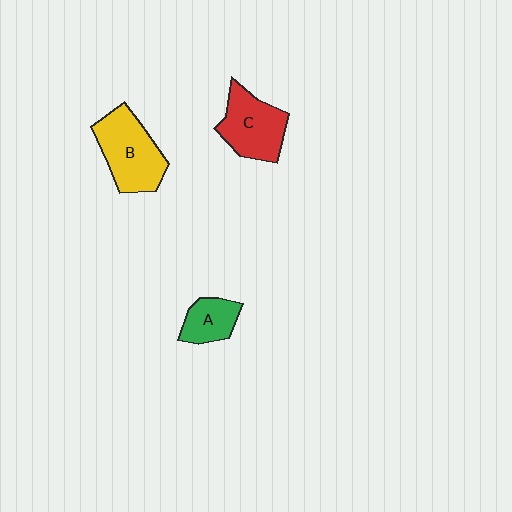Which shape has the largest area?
Shape B (yellow).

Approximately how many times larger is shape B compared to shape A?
Approximately 1.9 times.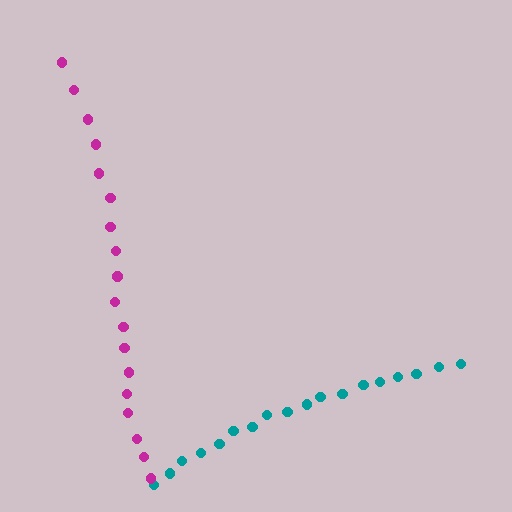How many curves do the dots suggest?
There are 2 distinct paths.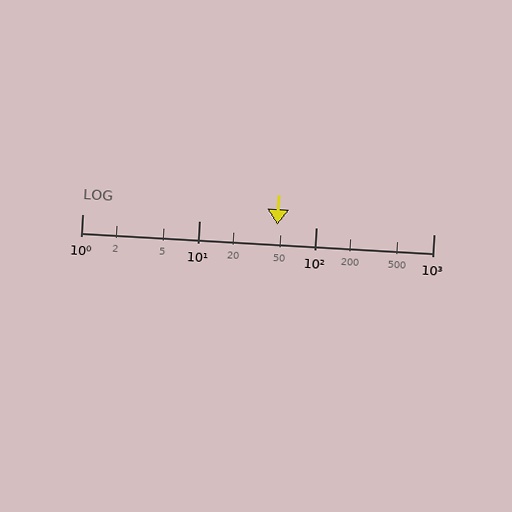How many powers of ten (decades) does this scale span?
The scale spans 3 decades, from 1 to 1000.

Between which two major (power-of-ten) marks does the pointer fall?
The pointer is between 10 and 100.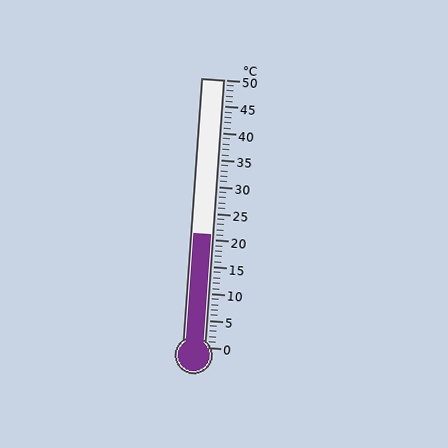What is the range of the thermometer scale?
The thermometer scale ranges from 0°C to 50°C.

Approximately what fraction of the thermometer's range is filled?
The thermometer is filled to approximately 40% of its range.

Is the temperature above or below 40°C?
The temperature is below 40°C.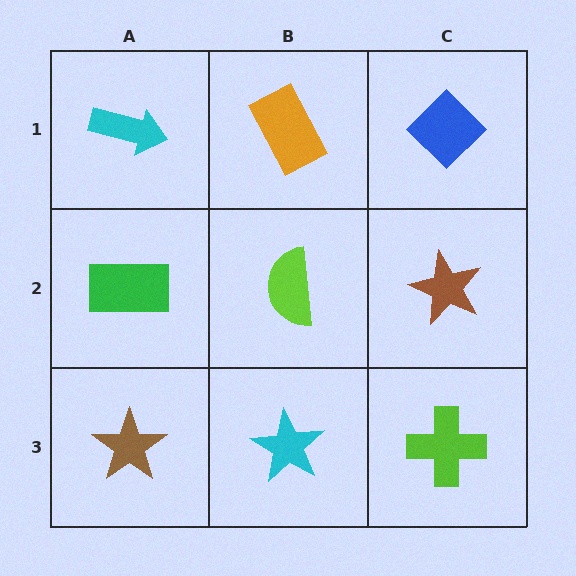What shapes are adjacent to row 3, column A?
A green rectangle (row 2, column A), a cyan star (row 3, column B).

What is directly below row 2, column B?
A cyan star.